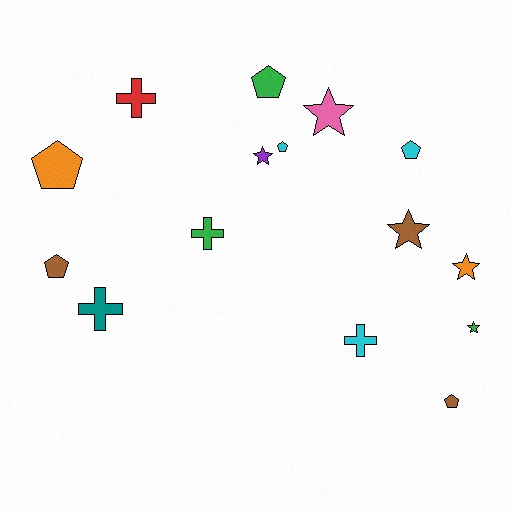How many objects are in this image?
There are 15 objects.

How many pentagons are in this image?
There are 6 pentagons.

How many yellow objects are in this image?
There are no yellow objects.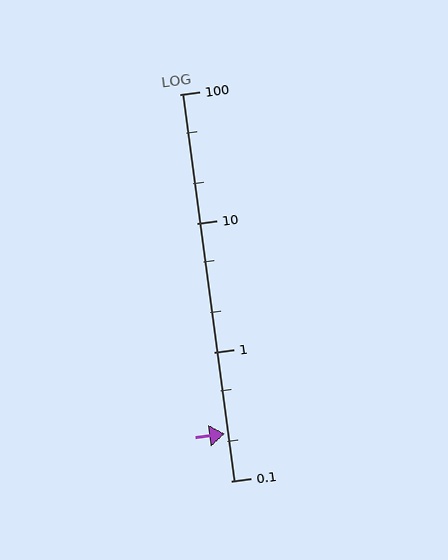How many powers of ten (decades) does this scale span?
The scale spans 3 decades, from 0.1 to 100.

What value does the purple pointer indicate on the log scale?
The pointer indicates approximately 0.23.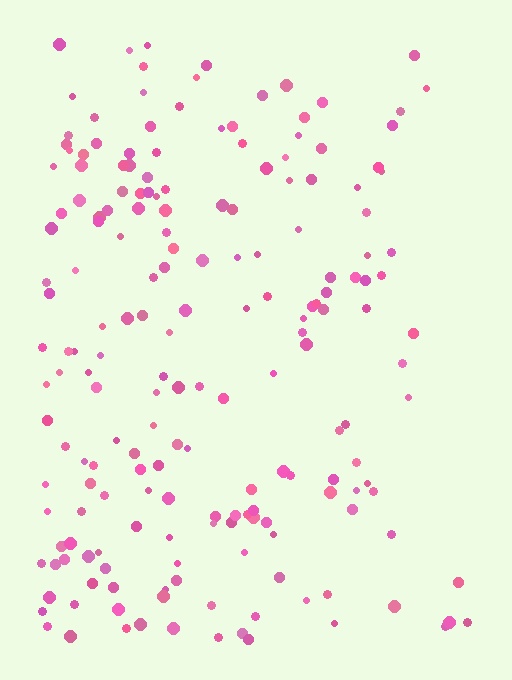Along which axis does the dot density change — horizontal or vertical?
Horizontal.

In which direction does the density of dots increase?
From right to left, with the left side densest.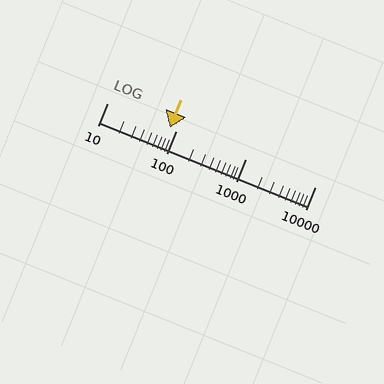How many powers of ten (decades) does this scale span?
The scale spans 3 decades, from 10 to 10000.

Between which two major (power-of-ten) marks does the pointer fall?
The pointer is between 10 and 100.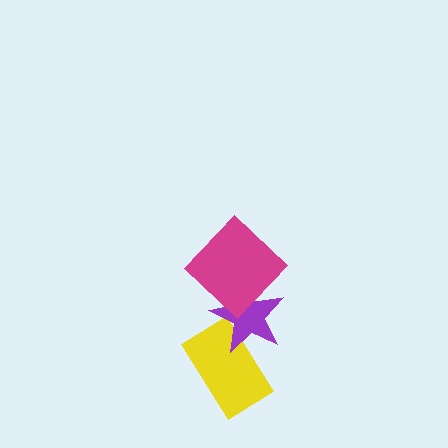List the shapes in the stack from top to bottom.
From top to bottom: the magenta diamond, the purple star, the yellow rectangle.